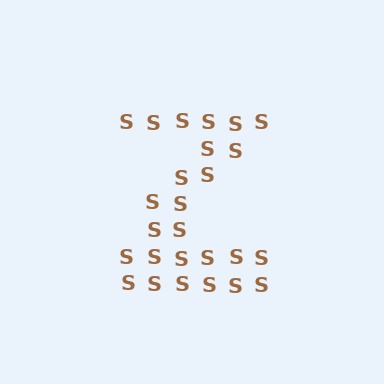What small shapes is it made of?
It is made of small letter S's.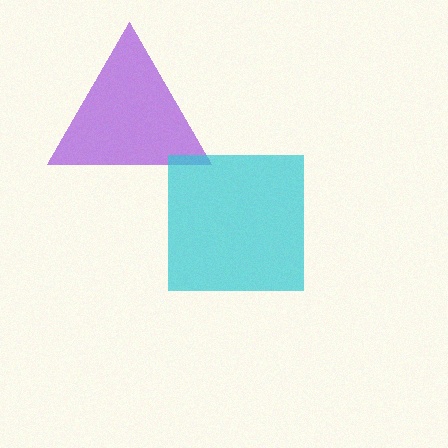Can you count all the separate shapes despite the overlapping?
Yes, there are 2 separate shapes.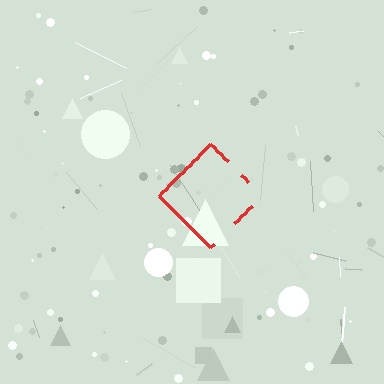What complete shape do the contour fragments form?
The contour fragments form a diamond.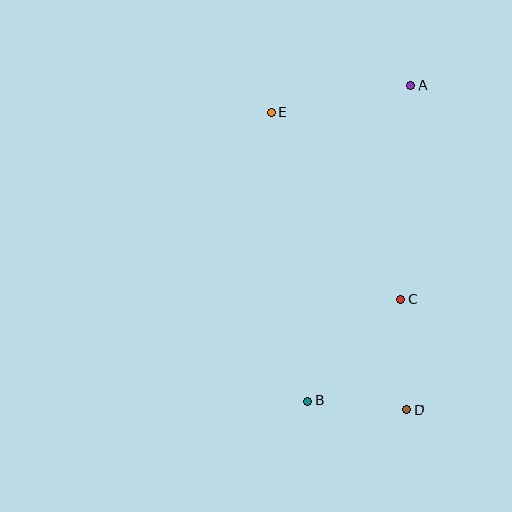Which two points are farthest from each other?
Points A and B are farthest from each other.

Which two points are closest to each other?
Points B and D are closest to each other.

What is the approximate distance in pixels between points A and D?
The distance between A and D is approximately 324 pixels.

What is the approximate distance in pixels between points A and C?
The distance between A and C is approximately 214 pixels.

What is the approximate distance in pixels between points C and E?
The distance between C and E is approximately 227 pixels.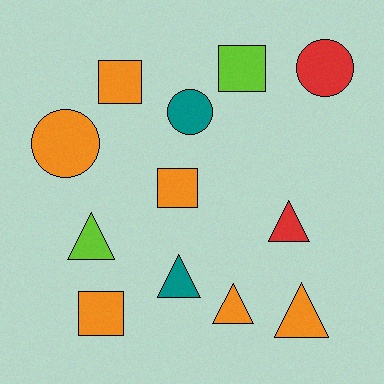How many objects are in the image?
There are 12 objects.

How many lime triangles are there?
There is 1 lime triangle.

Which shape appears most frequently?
Triangle, with 5 objects.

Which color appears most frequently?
Orange, with 6 objects.